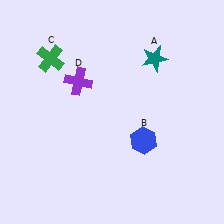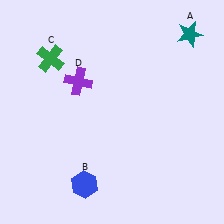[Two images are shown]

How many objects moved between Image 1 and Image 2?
2 objects moved between the two images.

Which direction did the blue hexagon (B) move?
The blue hexagon (B) moved left.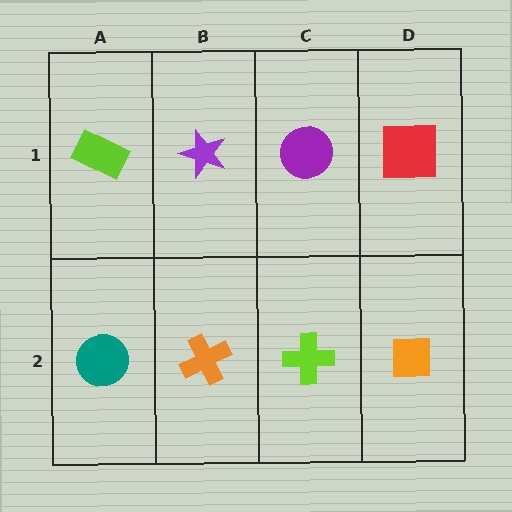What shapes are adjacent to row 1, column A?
A teal circle (row 2, column A), a purple star (row 1, column B).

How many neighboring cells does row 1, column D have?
2.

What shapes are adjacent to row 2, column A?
A lime rectangle (row 1, column A), an orange cross (row 2, column B).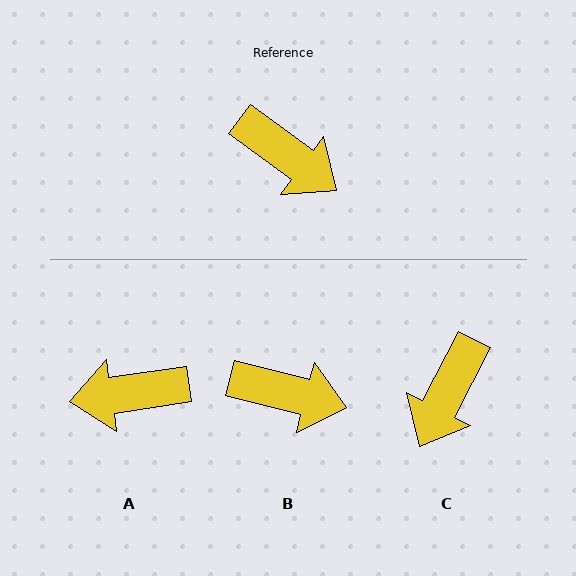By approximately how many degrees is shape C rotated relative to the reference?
Approximately 81 degrees clockwise.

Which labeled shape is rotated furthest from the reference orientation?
A, about 135 degrees away.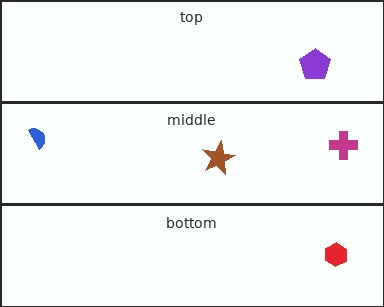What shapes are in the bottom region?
The red hexagon.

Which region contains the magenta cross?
The middle region.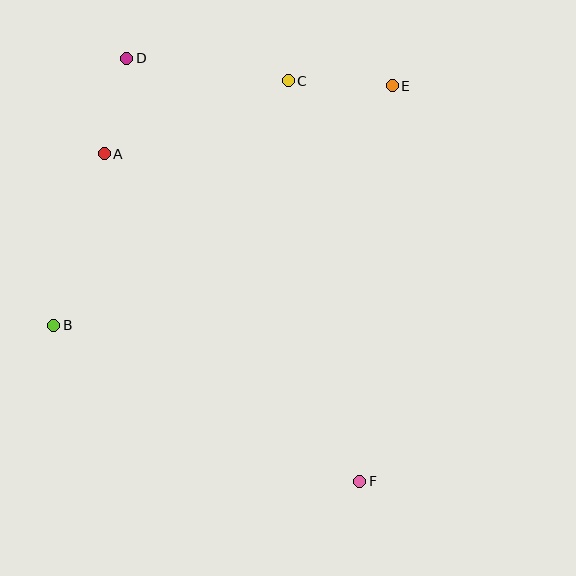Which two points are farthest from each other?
Points D and F are farthest from each other.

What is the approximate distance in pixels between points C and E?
The distance between C and E is approximately 104 pixels.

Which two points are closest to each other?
Points A and D are closest to each other.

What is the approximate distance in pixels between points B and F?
The distance between B and F is approximately 343 pixels.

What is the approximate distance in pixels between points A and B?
The distance between A and B is approximately 179 pixels.